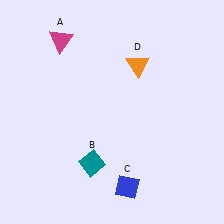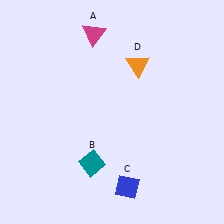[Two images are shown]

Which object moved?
The magenta triangle (A) moved right.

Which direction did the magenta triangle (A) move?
The magenta triangle (A) moved right.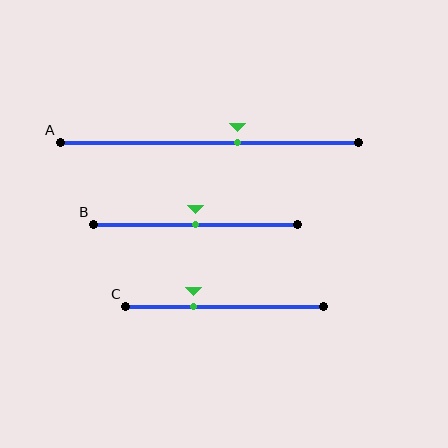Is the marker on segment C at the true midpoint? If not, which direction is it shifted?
No, the marker on segment C is shifted to the left by about 16% of the segment length.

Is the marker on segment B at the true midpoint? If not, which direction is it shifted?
Yes, the marker on segment B is at the true midpoint.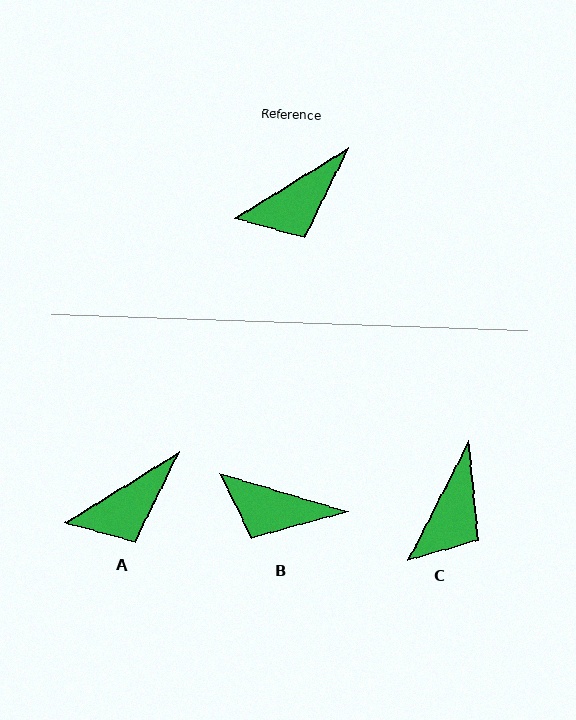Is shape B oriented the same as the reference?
No, it is off by about 49 degrees.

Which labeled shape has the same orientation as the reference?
A.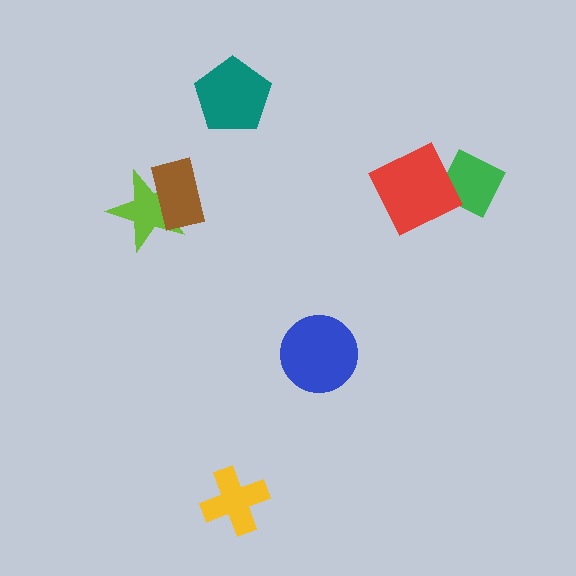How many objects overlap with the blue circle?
0 objects overlap with the blue circle.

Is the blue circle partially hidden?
No, no other shape covers it.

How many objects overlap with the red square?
0 objects overlap with the red square.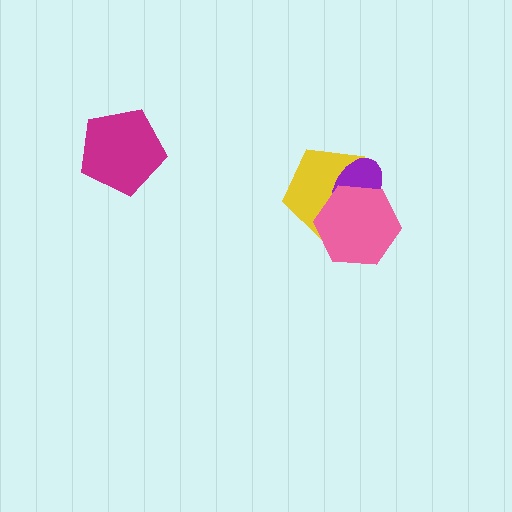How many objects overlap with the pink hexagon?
2 objects overlap with the pink hexagon.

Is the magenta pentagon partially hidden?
No, no other shape covers it.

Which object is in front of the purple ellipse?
The pink hexagon is in front of the purple ellipse.